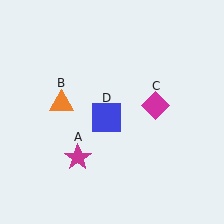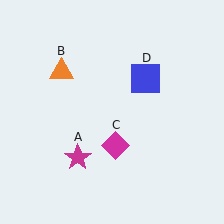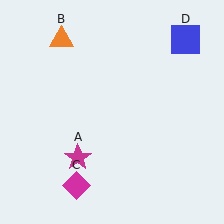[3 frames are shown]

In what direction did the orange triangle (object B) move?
The orange triangle (object B) moved up.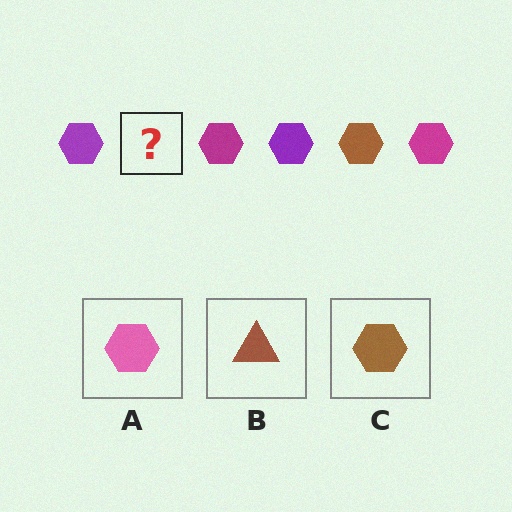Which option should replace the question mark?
Option C.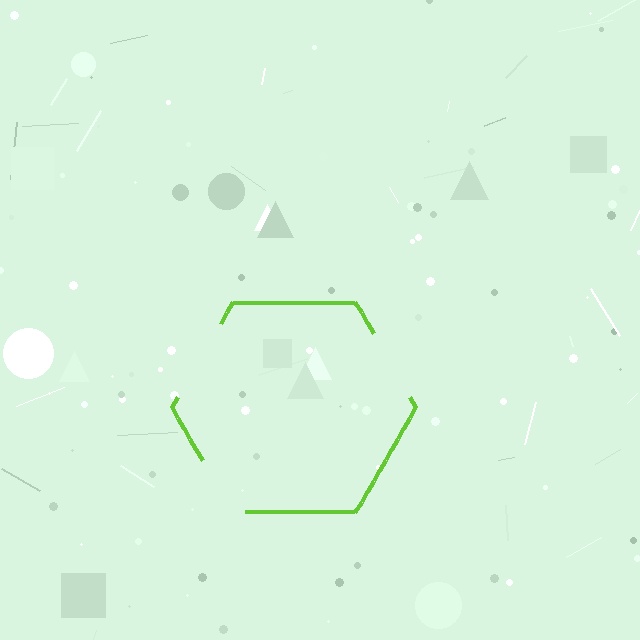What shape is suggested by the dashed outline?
The dashed outline suggests a hexagon.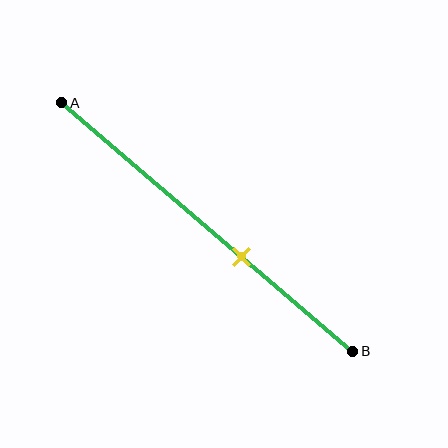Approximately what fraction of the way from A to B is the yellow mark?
The yellow mark is approximately 60% of the way from A to B.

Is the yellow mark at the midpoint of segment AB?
No, the mark is at about 60% from A, not at the 50% midpoint.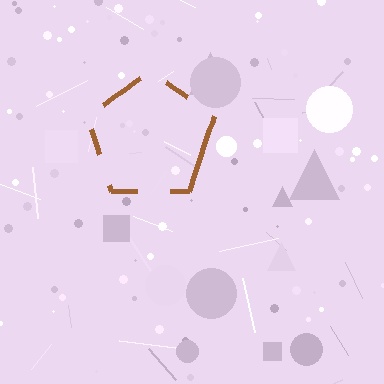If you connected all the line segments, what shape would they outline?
They would outline a pentagon.